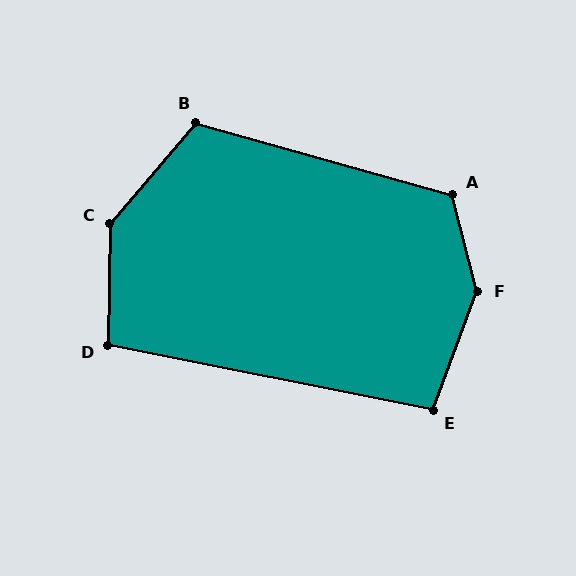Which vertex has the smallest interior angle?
E, at approximately 99 degrees.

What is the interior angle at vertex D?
Approximately 100 degrees (obtuse).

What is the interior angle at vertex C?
Approximately 141 degrees (obtuse).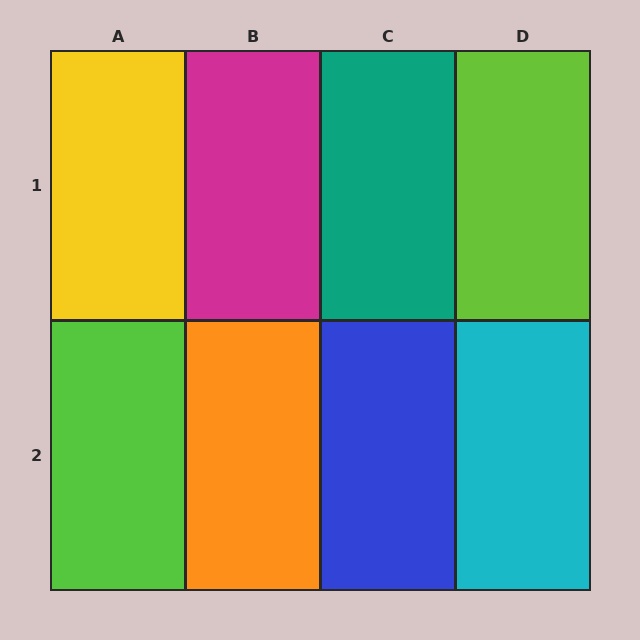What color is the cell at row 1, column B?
Magenta.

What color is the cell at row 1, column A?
Yellow.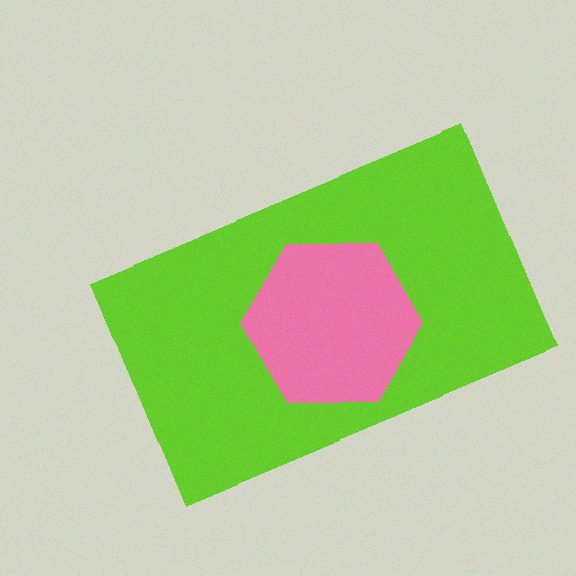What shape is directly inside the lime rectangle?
The pink hexagon.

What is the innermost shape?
The pink hexagon.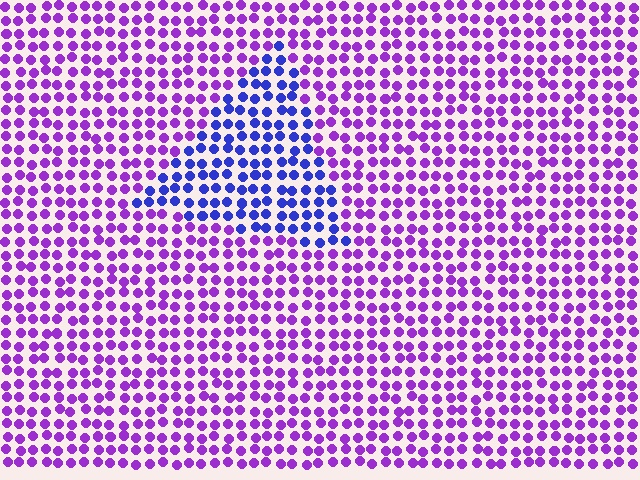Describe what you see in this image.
The image is filled with small purple elements in a uniform arrangement. A triangle-shaped region is visible where the elements are tinted to a slightly different hue, forming a subtle color boundary.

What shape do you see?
I see a triangle.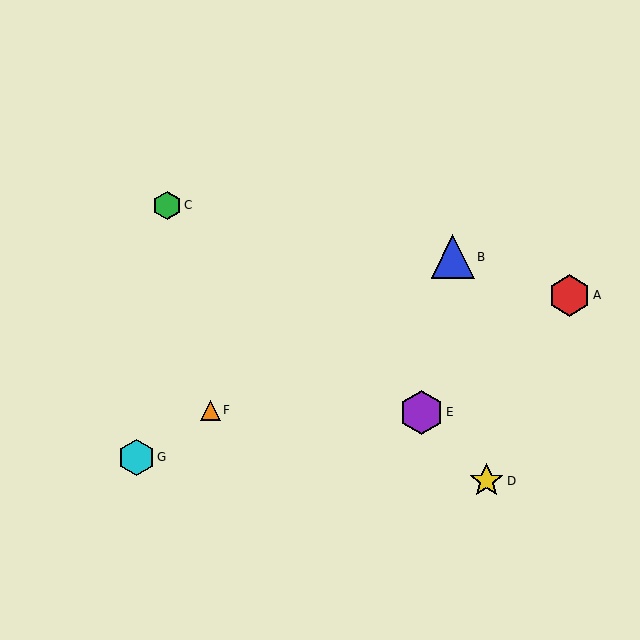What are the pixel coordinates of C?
Object C is at (167, 205).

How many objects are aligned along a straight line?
3 objects (B, F, G) are aligned along a straight line.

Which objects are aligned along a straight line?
Objects B, F, G are aligned along a straight line.